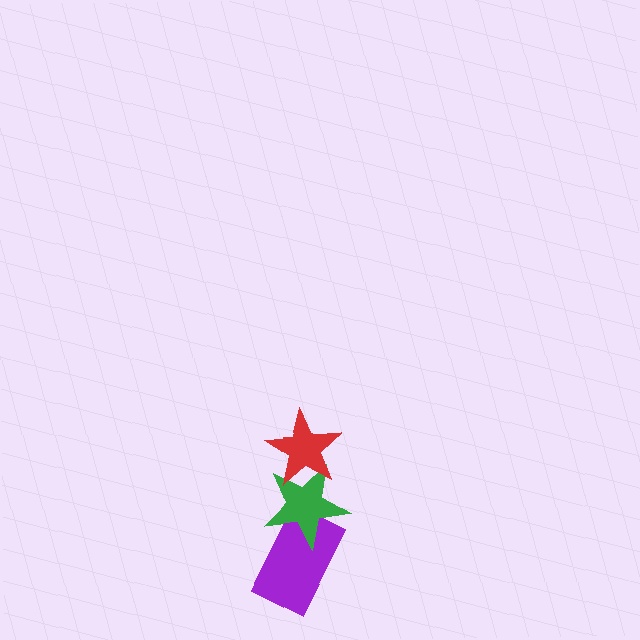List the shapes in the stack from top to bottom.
From top to bottom: the red star, the green star, the purple rectangle.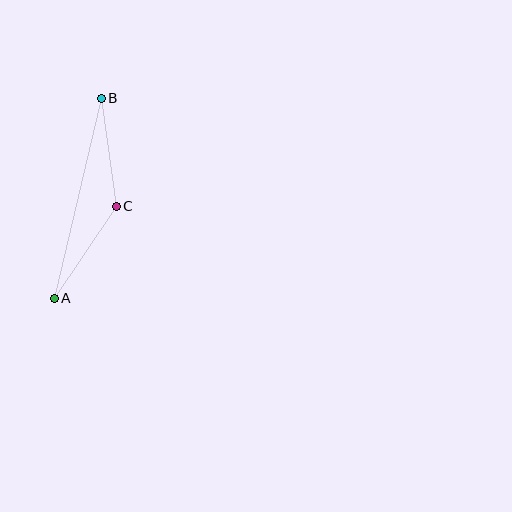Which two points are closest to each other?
Points B and C are closest to each other.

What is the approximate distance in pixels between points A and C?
The distance between A and C is approximately 111 pixels.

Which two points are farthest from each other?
Points A and B are farthest from each other.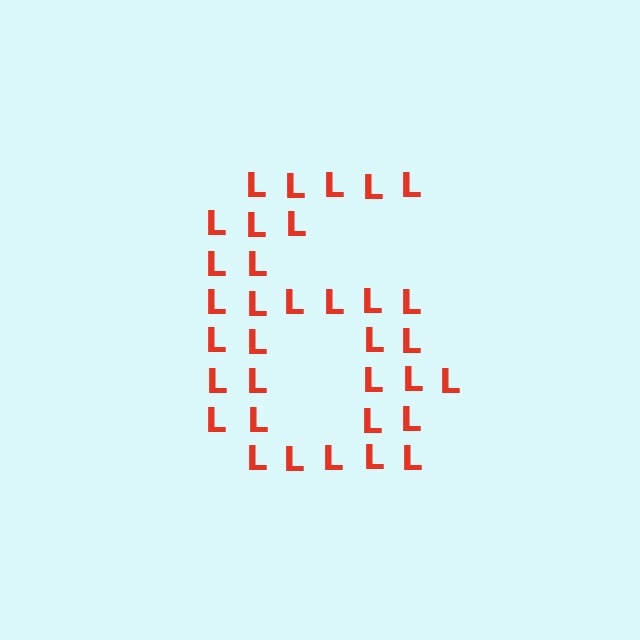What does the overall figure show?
The overall figure shows the digit 6.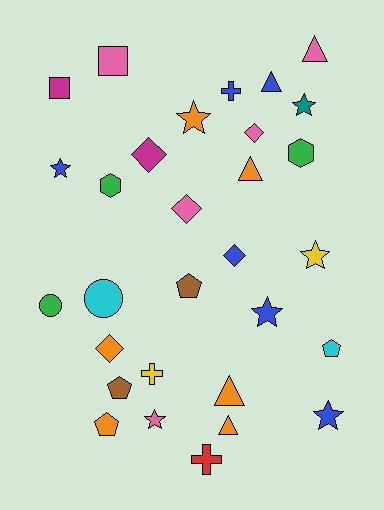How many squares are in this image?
There are 2 squares.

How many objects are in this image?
There are 30 objects.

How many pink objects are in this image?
There are 5 pink objects.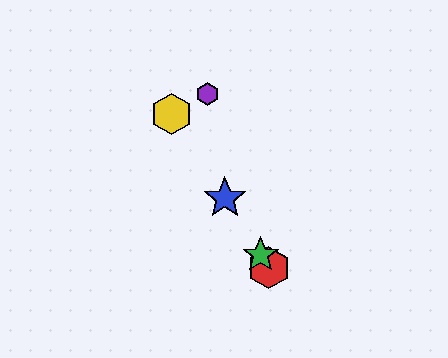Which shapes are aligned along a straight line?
The red hexagon, the blue star, the green star, the yellow hexagon are aligned along a straight line.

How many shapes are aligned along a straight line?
4 shapes (the red hexagon, the blue star, the green star, the yellow hexagon) are aligned along a straight line.